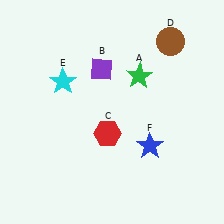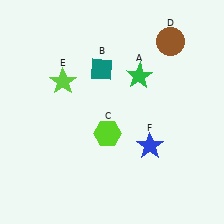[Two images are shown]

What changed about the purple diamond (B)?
In Image 1, B is purple. In Image 2, it changed to teal.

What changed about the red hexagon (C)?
In Image 1, C is red. In Image 2, it changed to lime.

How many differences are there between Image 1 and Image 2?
There are 3 differences between the two images.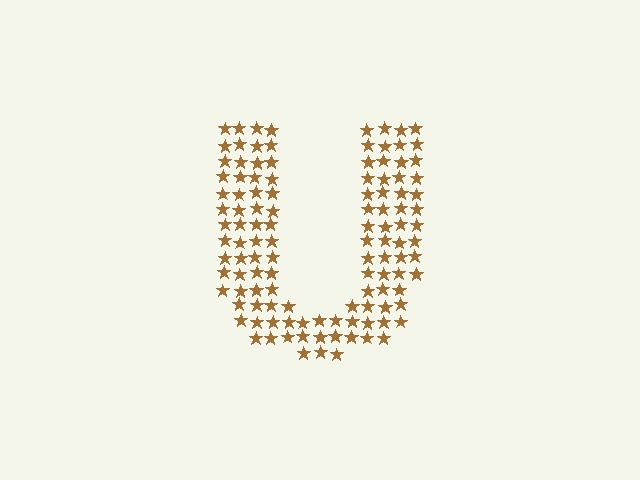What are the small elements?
The small elements are stars.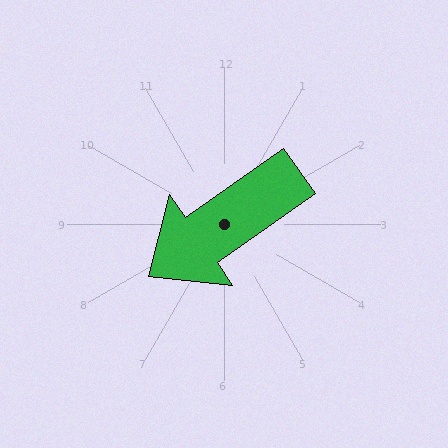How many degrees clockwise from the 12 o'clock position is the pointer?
Approximately 235 degrees.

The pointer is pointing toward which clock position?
Roughly 8 o'clock.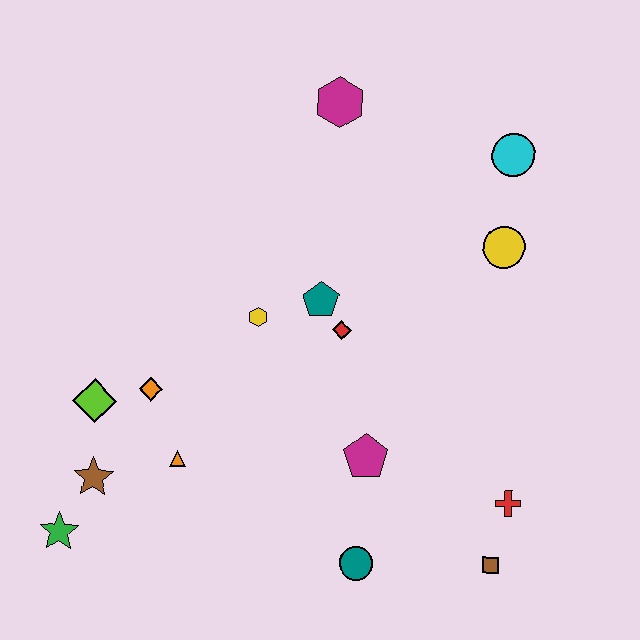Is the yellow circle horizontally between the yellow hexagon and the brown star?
No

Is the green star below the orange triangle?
Yes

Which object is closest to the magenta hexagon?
The cyan circle is closest to the magenta hexagon.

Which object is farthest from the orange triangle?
The cyan circle is farthest from the orange triangle.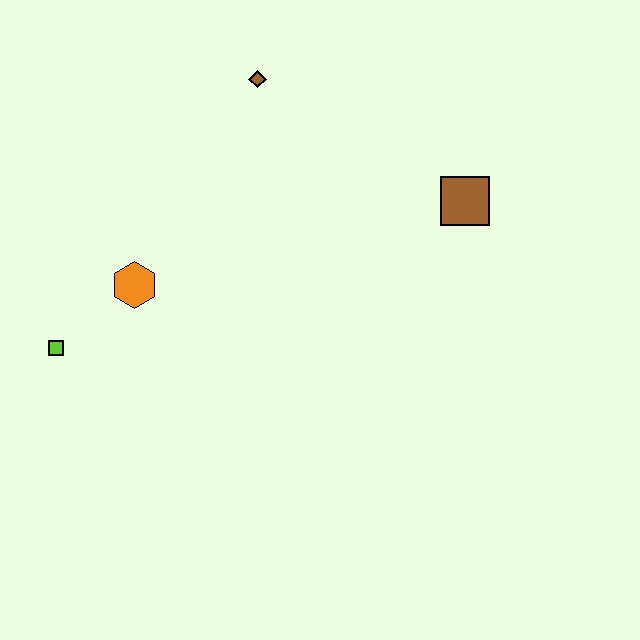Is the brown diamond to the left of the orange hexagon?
No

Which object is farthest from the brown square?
The lime square is farthest from the brown square.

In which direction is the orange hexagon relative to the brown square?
The orange hexagon is to the left of the brown square.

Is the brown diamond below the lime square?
No